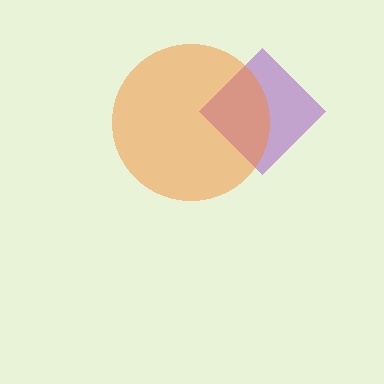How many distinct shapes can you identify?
There are 2 distinct shapes: a purple diamond, an orange circle.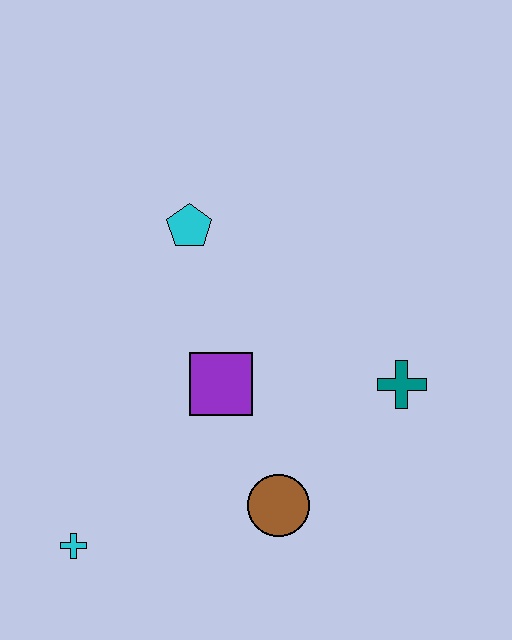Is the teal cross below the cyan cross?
No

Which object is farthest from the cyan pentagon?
The cyan cross is farthest from the cyan pentagon.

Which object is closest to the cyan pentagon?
The purple square is closest to the cyan pentagon.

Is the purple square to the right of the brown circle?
No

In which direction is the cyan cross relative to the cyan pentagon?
The cyan cross is below the cyan pentagon.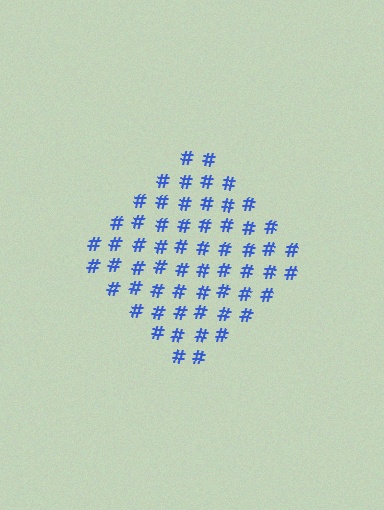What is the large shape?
The large shape is a diamond.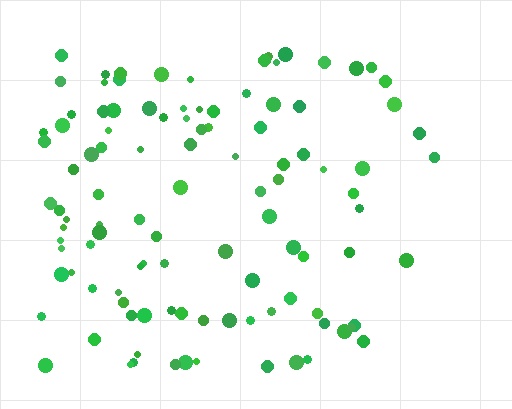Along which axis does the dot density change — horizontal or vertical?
Horizontal.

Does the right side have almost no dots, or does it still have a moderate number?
Still a moderate number, just noticeably fewer than the left.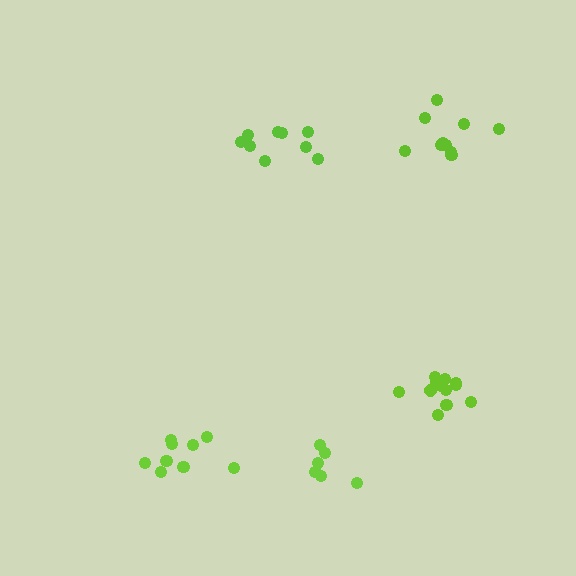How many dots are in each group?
Group 1: 12 dots, Group 2: 9 dots, Group 3: 10 dots, Group 4: 6 dots, Group 5: 9 dots (46 total).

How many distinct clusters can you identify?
There are 5 distinct clusters.